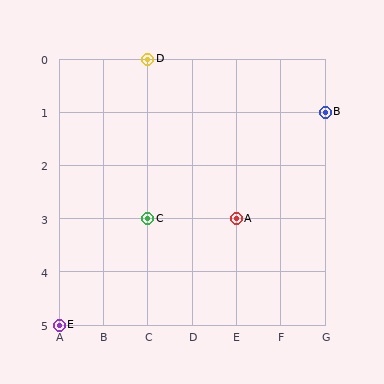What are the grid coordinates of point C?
Point C is at grid coordinates (C, 3).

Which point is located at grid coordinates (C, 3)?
Point C is at (C, 3).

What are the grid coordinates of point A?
Point A is at grid coordinates (E, 3).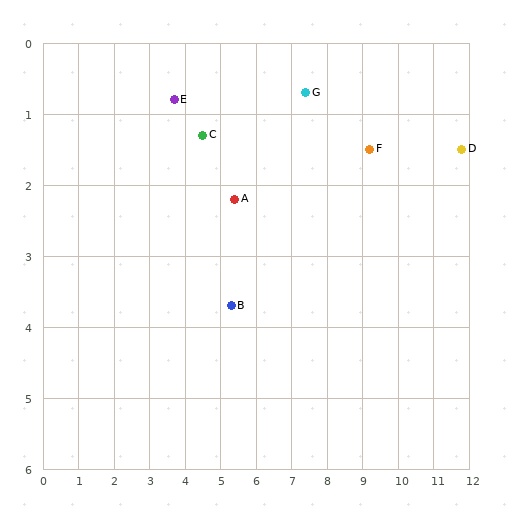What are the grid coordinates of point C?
Point C is at approximately (4.5, 1.3).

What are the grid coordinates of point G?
Point G is at approximately (7.4, 0.7).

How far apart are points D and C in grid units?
Points D and C are about 7.3 grid units apart.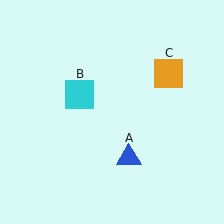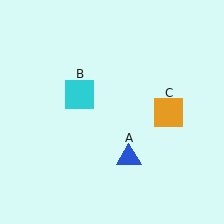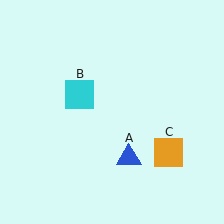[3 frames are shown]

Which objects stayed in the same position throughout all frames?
Blue triangle (object A) and cyan square (object B) remained stationary.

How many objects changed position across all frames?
1 object changed position: orange square (object C).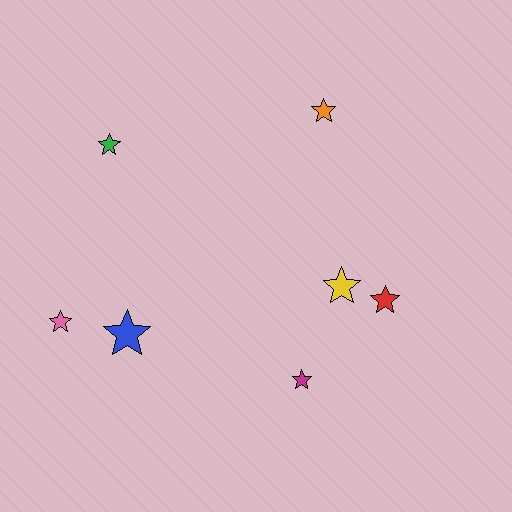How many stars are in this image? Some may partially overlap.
There are 7 stars.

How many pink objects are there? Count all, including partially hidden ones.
There is 1 pink object.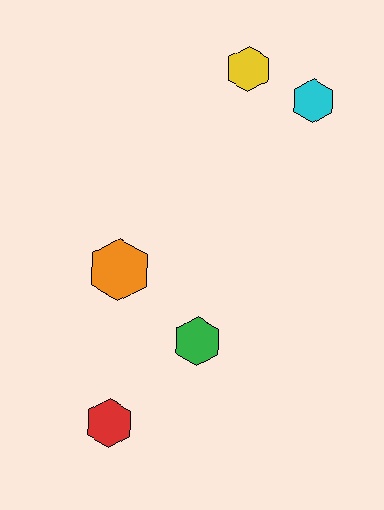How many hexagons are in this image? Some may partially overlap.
There are 5 hexagons.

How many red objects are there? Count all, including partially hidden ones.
There is 1 red object.